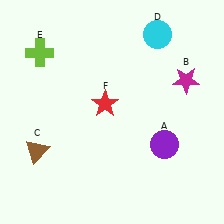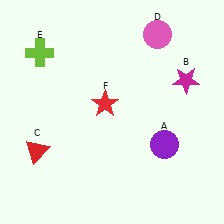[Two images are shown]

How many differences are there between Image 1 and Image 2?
There are 2 differences between the two images.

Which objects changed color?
C changed from brown to red. D changed from cyan to pink.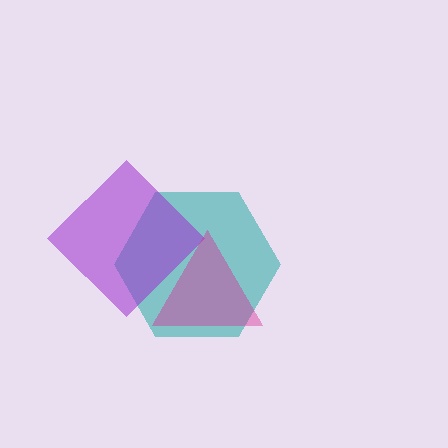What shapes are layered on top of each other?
The layered shapes are: a teal hexagon, a purple diamond, a magenta triangle.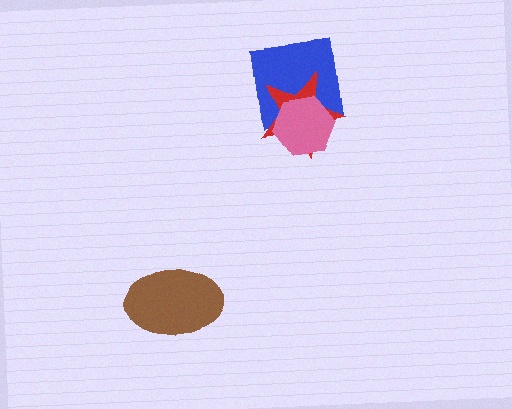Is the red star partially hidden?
Yes, it is partially covered by another shape.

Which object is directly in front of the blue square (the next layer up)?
The red star is directly in front of the blue square.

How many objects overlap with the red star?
2 objects overlap with the red star.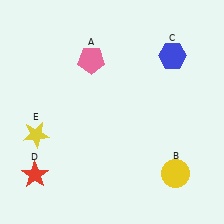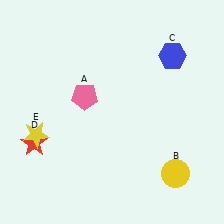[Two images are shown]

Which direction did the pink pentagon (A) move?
The pink pentagon (A) moved down.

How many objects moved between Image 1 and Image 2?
2 objects moved between the two images.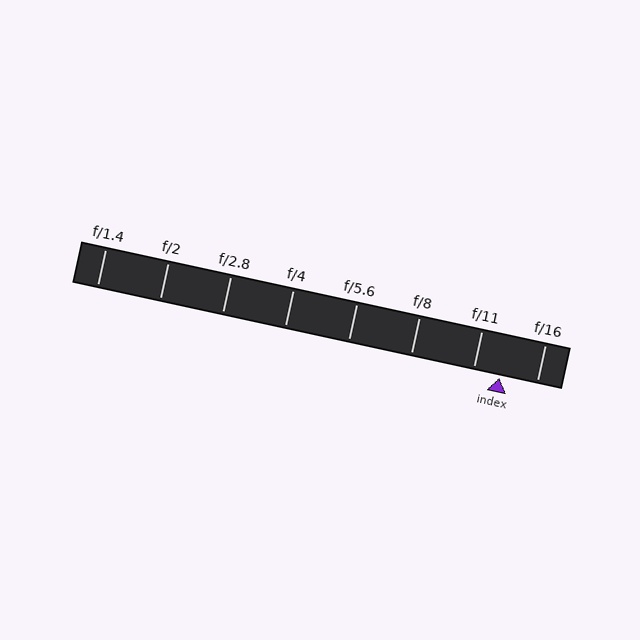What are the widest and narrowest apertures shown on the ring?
The widest aperture shown is f/1.4 and the narrowest is f/16.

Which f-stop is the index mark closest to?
The index mark is closest to f/11.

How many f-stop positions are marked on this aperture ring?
There are 8 f-stop positions marked.